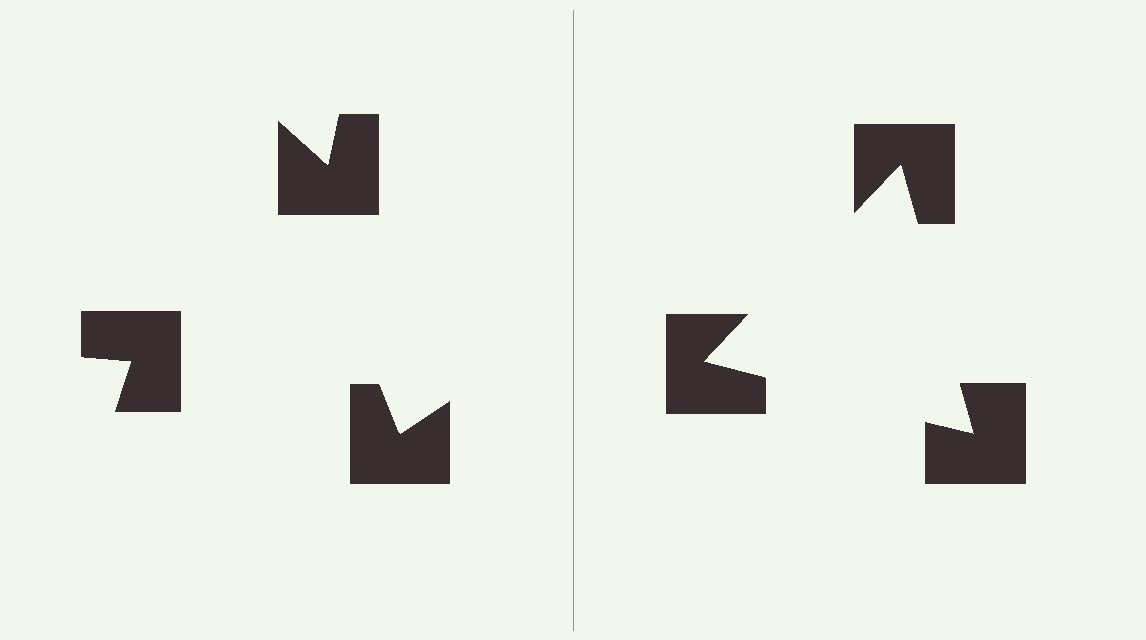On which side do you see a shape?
An illusory triangle appears on the right side. On the left side the wedge cuts are rotated, so no coherent shape forms.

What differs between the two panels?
The notched squares are positioned identically on both sides; only the wedge orientations differ. On the right they align to a triangle; on the left they are misaligned.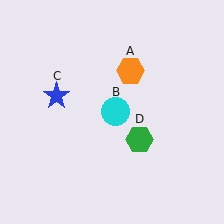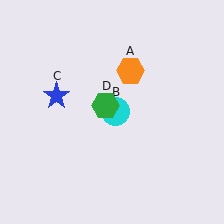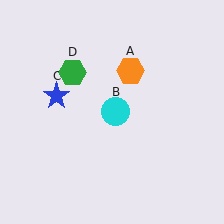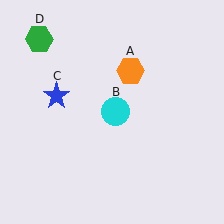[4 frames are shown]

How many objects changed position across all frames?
1 object changed position: green hexagon (object D).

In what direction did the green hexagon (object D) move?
The green hexagon (object D) moved up and to the left.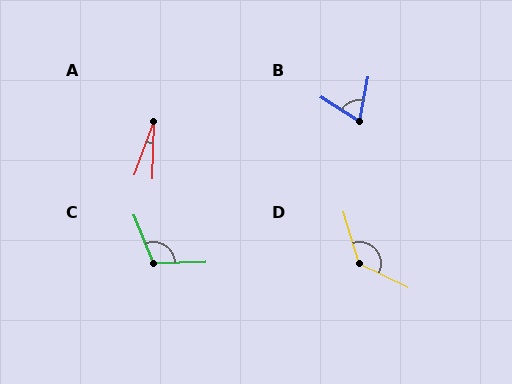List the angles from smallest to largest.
A (18°), B (68°), C (110°), D (132°).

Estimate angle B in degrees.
Approximately 68 degrees.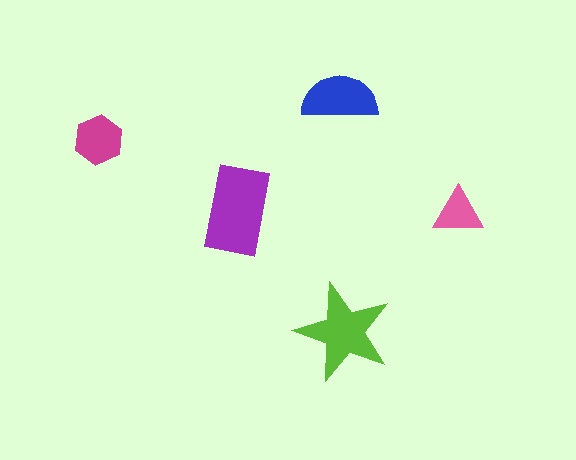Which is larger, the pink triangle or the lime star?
The lime star.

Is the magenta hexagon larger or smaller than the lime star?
Smaller.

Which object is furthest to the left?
The magenta hexagon is leftmost.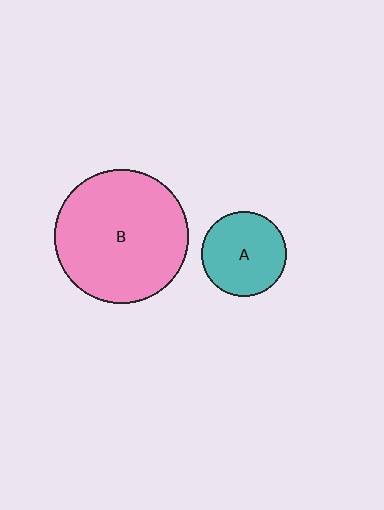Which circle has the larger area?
Circle B (pink).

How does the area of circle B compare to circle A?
Approximately 2.5 times.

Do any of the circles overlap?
No, none of the circles overlap.